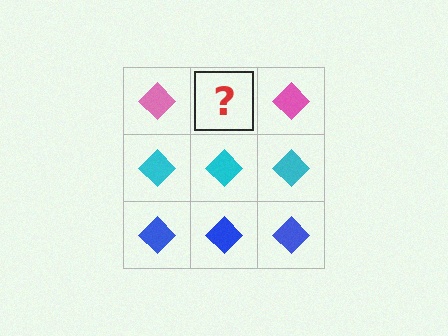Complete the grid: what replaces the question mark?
The question mark should be replaced with a pink diamond.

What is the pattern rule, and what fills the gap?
The rule is that each row has a consistent color. The gap should be filled with a pink diamond.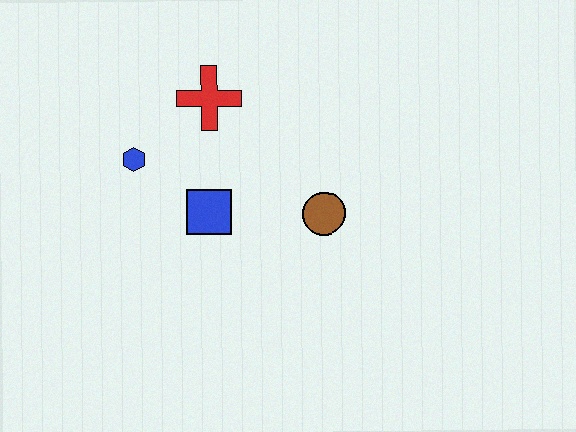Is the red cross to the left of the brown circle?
Yes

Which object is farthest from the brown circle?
The blue hexagon is farthest from the brown circle.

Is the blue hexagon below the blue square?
No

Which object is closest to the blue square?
The blue hexagon is closest to the blue square.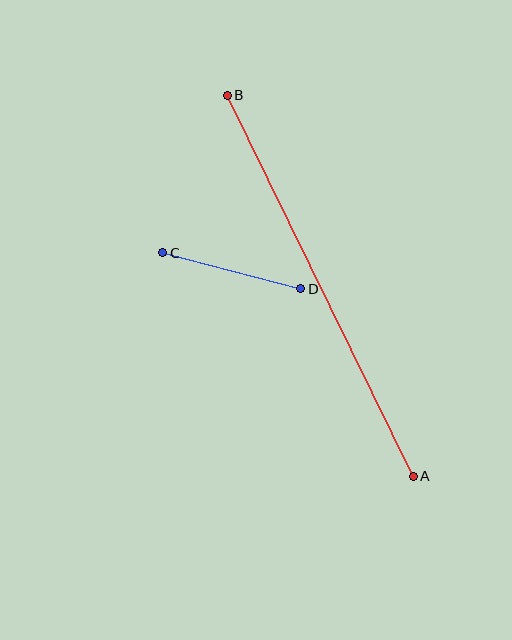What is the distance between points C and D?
The distance is approximately 143 pixels.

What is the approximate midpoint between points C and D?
The midpoint is at approximately (232, 271) pixels.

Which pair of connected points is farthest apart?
Points A and B are farthest apart.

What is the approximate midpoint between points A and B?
The midpoint is at approximately (320, 286) pixels.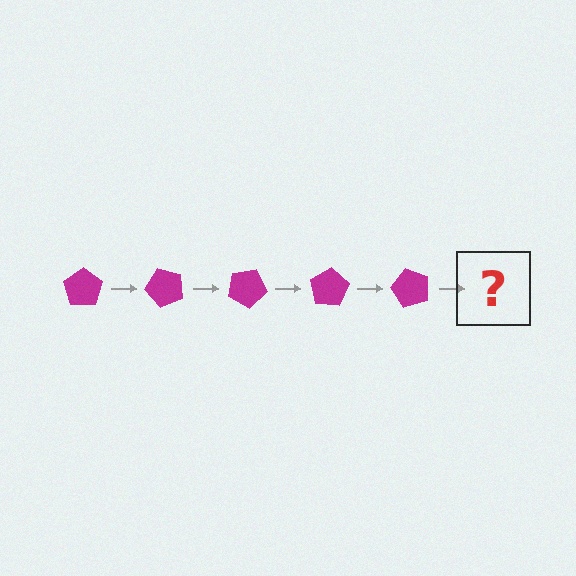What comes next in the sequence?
The next element should be a magenta pentagon rotated 250 degrees.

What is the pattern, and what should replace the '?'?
The pattern is that the pentagon rotates 50 degrees each step. The '?' should be a magenta pentagon rotated 250 degrees.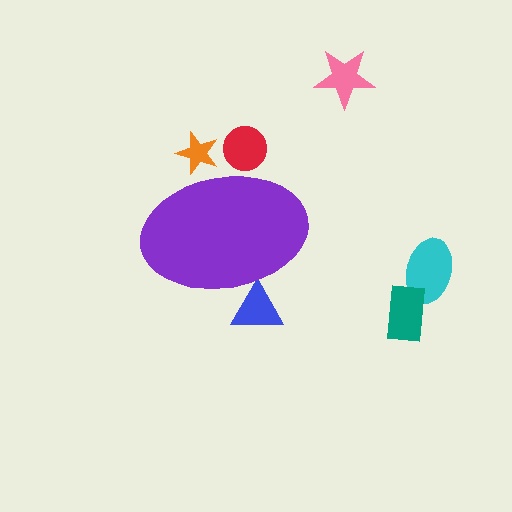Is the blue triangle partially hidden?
Yes, the blue triangle is partially hidden behind the purple ellipse.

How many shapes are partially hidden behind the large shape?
3 shapes are partially hidden.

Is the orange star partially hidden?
Yes, the orange star is partially hidden behind the purple ellipse.